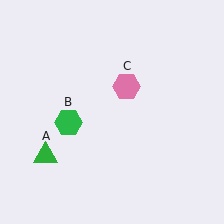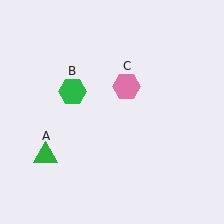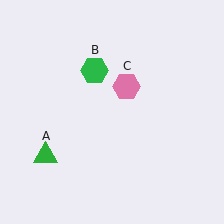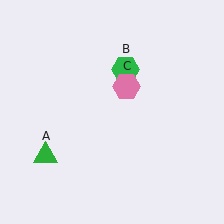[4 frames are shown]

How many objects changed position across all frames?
1 object changed position: green hexagon (object B).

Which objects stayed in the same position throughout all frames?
Green triangle (object A) and pink hexagon (object C) remained stationary.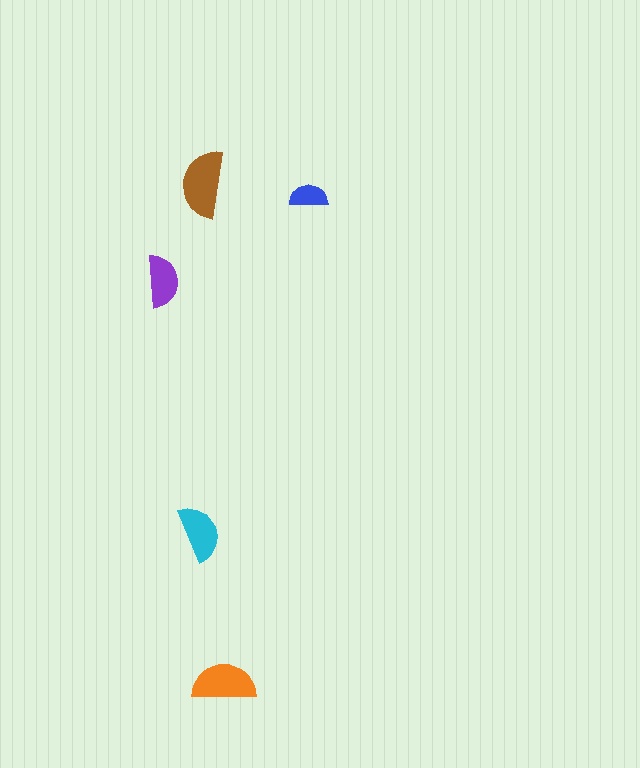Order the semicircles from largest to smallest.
the brown one, the orange one, the cyan one, the purple one, the blue one.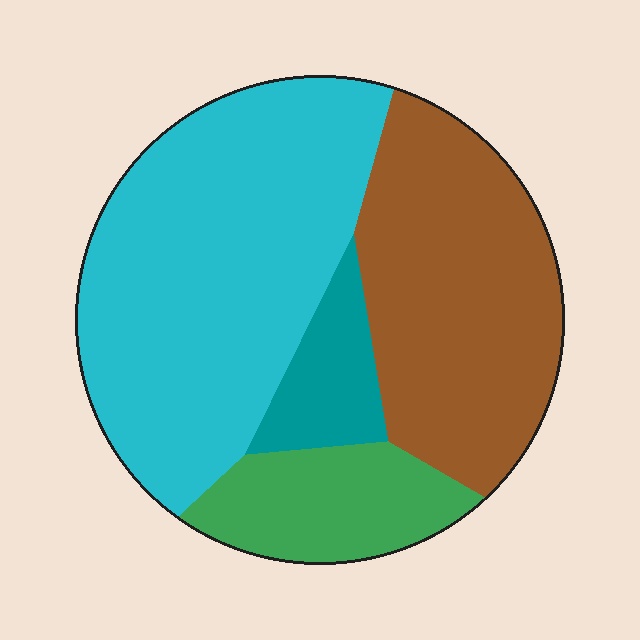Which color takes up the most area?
Cyan, at roughly 45%.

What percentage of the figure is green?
Green covers 14% of the figure.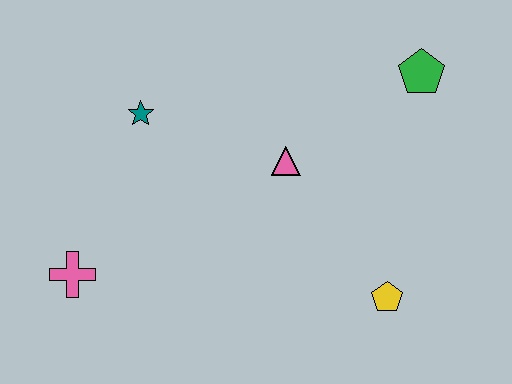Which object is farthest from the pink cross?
The green pentagon is farthest from the pink cross.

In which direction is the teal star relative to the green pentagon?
The teal star is to the left of the green pentagon.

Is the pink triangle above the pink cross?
Yes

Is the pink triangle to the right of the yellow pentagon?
No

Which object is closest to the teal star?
The pink triangle is closest to the teal star.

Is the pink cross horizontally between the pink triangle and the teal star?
No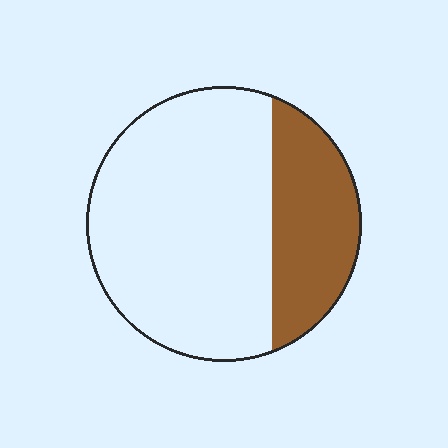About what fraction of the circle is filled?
About one quarter (1/4).